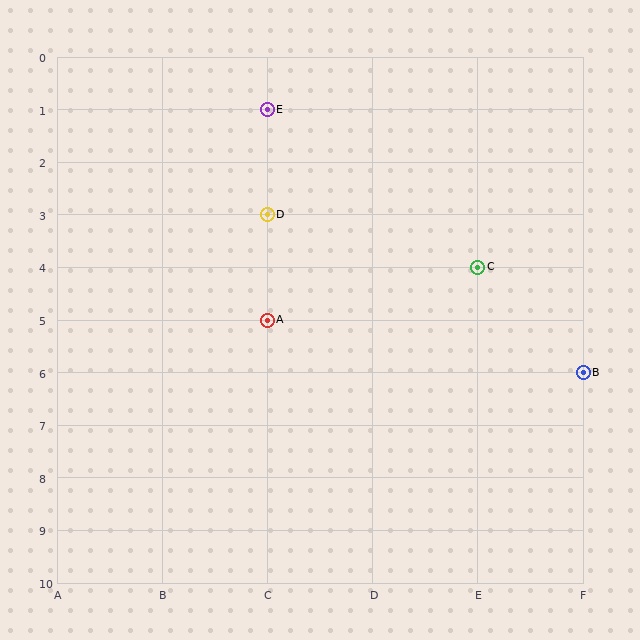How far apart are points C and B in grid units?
Points C and B are 1 column and 2 rows apart (about 2.2 grid units diagonally).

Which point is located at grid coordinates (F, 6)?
Point B is at (F, 6).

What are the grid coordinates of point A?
Point A is at grid coordinates (C, 5).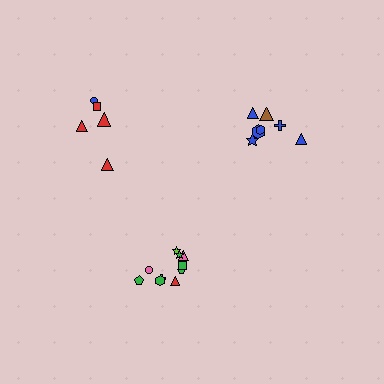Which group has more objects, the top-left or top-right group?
The top-right group.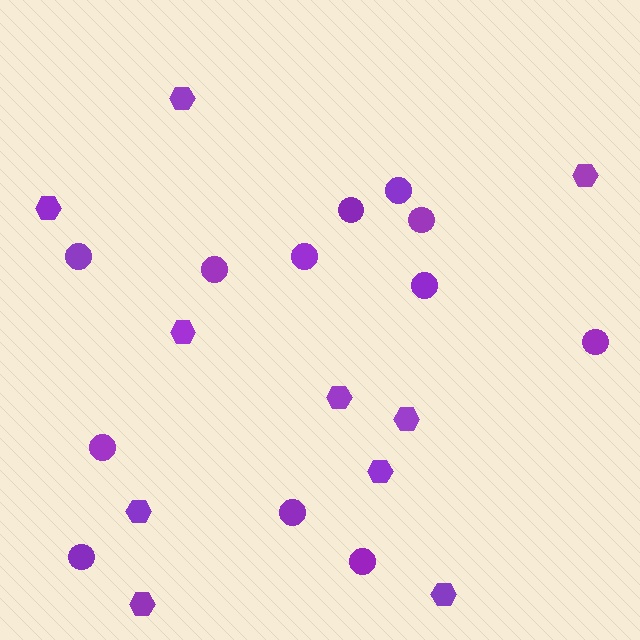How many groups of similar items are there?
There are 2 groups: one group of circles (12) and one group of hexagons (10).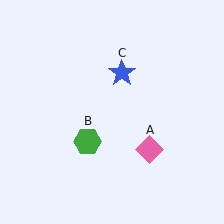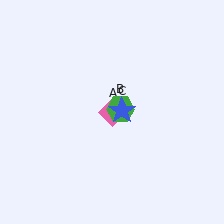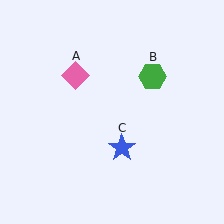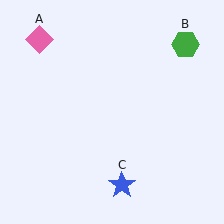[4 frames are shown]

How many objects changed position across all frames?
3 objects changed position: pink diamond (object A), green hexagon (object B), blue star (object C).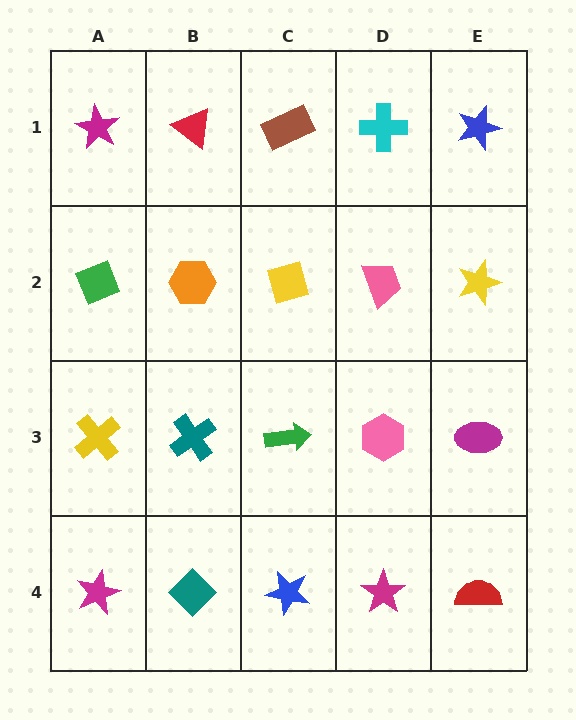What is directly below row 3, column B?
A teal diamond.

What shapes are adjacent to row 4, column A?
A yellow cross (row 3, column A), a teal diamond (row 4, column B).